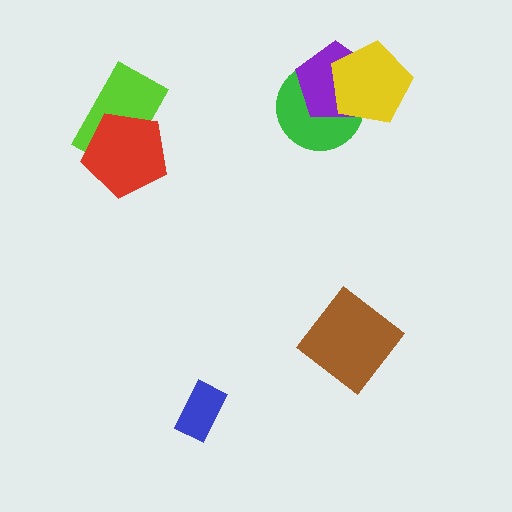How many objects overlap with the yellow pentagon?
2 objects overlap with the yellow pentagon.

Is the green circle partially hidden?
Yes, it is partially covered by another shape.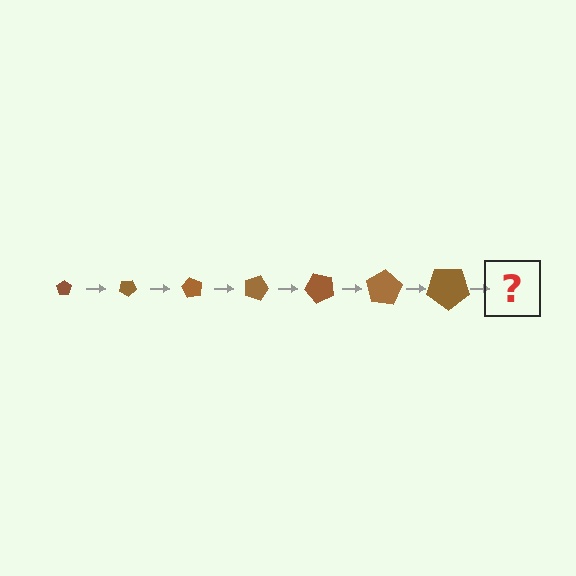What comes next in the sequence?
The next element should be a pentagon, larger than the previous one and rotated 210 degrees from the start.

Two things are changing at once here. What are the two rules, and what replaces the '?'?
The two rules are that the pentagon grows larger each step and it rotates 30 degrees each step. The '?' should be a pentagon, larger than the previous one and rotated 210 degrees from the start.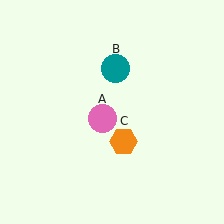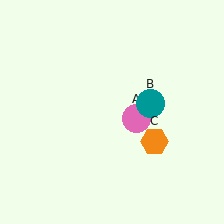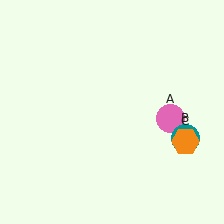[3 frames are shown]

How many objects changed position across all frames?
3 objects changed position: pink circle (object A), teal circle (object B), orange hexagon (object C).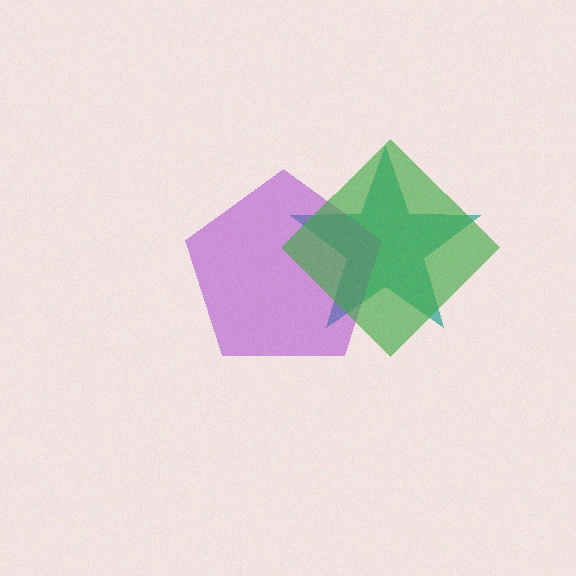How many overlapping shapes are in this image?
There are 3 overlapping shapes in the image.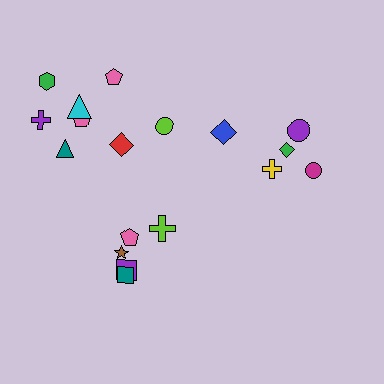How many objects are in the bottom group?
There are 5 objects.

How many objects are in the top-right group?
There are 5 objects.